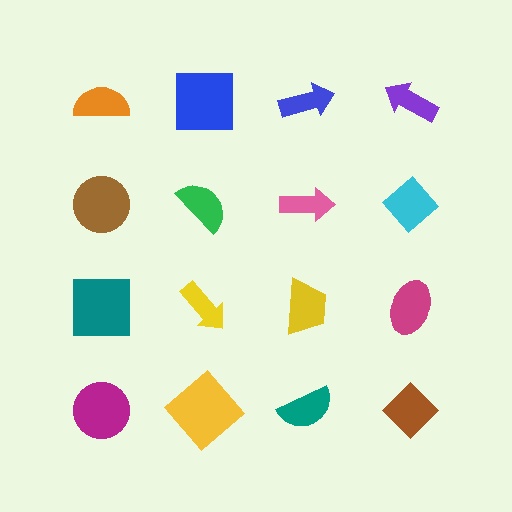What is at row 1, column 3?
A blue arrow.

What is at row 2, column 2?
A green semicircle.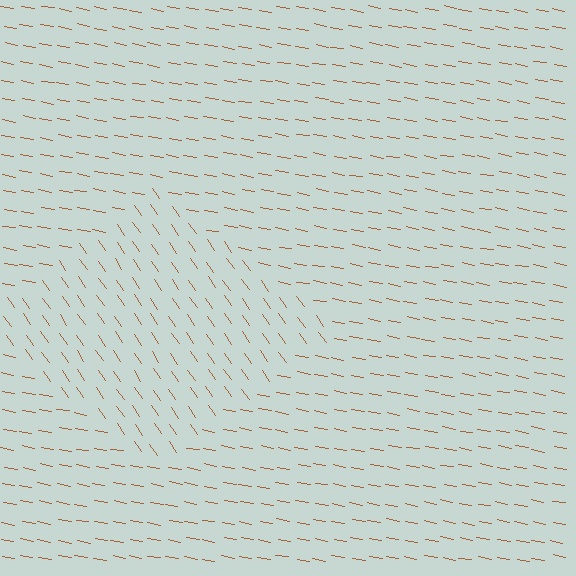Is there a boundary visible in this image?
Yes, there is a texture boundary formed by a change in line orientation.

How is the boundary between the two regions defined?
The boundary is defined purely by a change in line orientation (approximately 45 degrees difference). All lines are the same color and thickness.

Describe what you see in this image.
The image is filled with small brown line segments. A diamond region in the image has lines oriented differently from the surrounding lines, creating a visible texture boundary.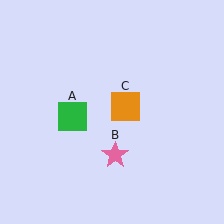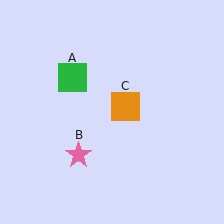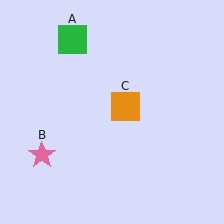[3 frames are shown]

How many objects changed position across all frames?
2 objects changed position: green square (object A), pink star (object B).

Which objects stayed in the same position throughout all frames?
Orange square (object C) remained stationary.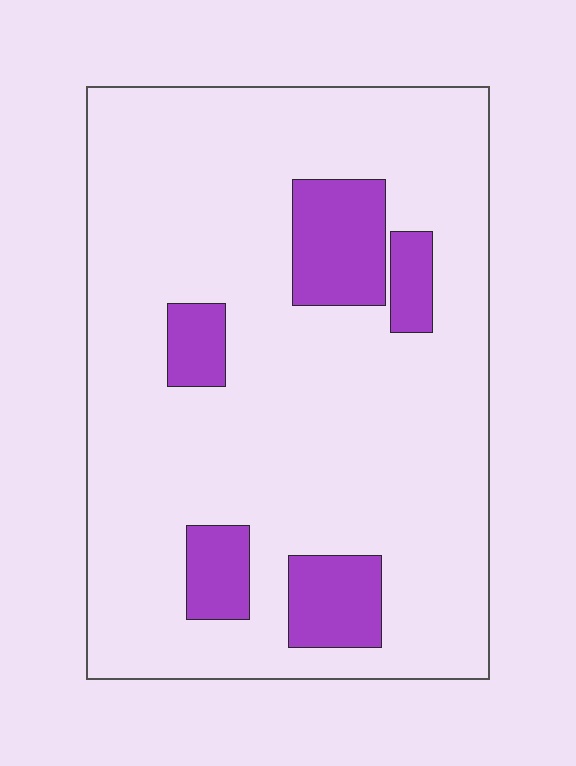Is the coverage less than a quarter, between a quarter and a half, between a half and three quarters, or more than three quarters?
Less than a quarter.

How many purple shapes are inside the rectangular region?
5.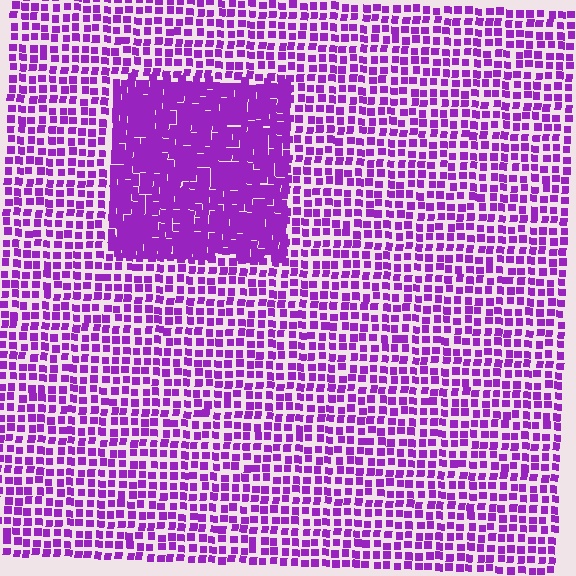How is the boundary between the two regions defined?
The boundary is defined by a change in element density (approximately 2.1x ratio). All elements are the same color, size, and shape.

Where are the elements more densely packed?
The elements are more densely packed inside the rectangle boundary.